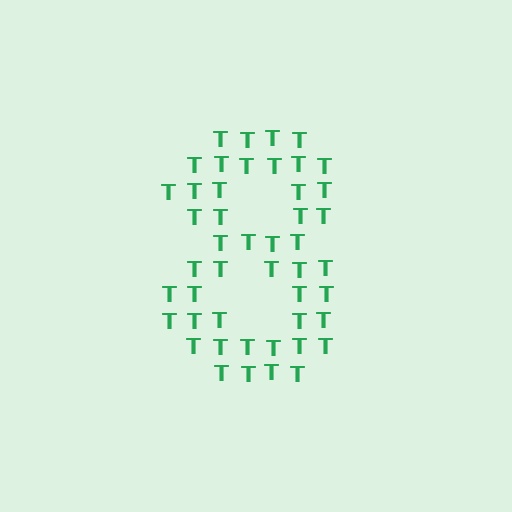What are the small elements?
The small elements are letter T's.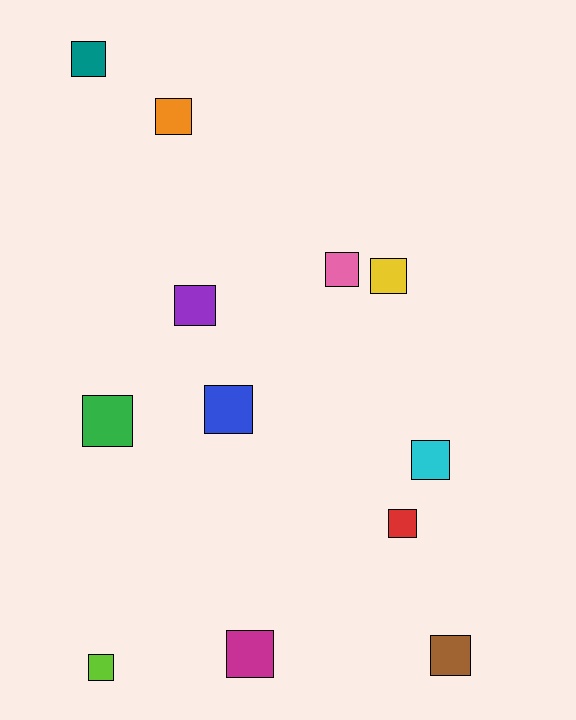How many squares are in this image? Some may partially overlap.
There are 12 squares.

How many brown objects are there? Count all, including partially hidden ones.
There is 1 brown object.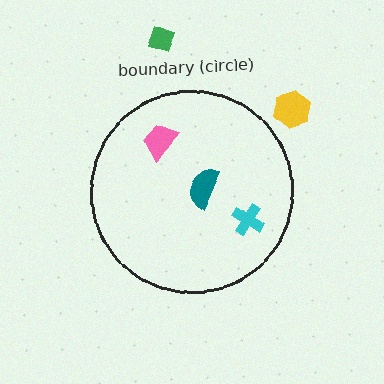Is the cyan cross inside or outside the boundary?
Inside.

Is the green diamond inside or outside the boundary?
Outside.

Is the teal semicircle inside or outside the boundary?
Inside.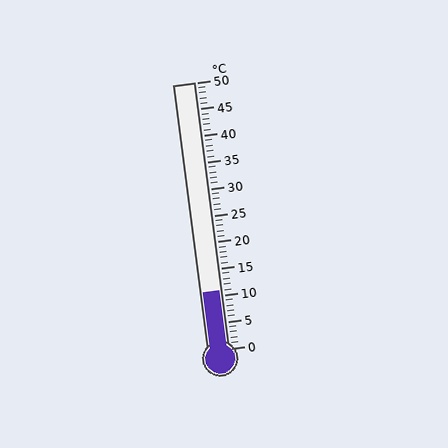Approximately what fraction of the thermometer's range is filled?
The thermometer is filled to approximately 20% of its range.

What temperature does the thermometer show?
The thermometer shows approximately 11°C.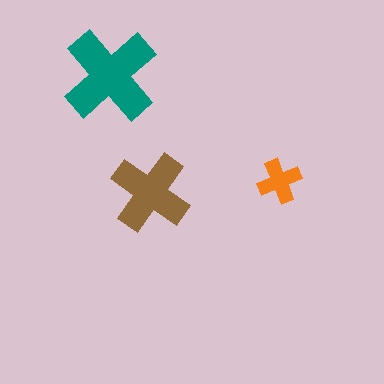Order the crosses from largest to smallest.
the teal one, the brown one, the orange one.